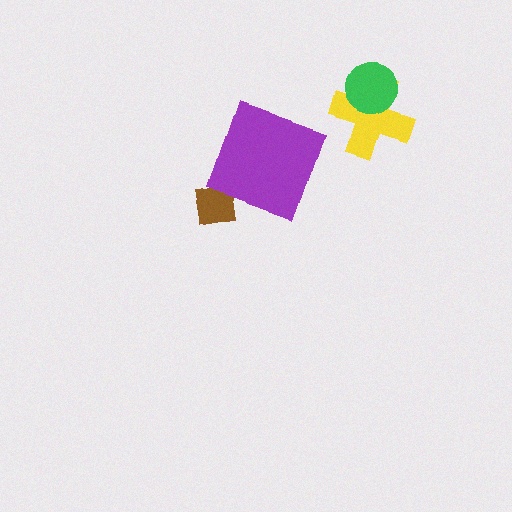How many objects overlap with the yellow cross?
1 object overlaps with the yellow cross.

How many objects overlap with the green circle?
1 object overlaps with the green circle.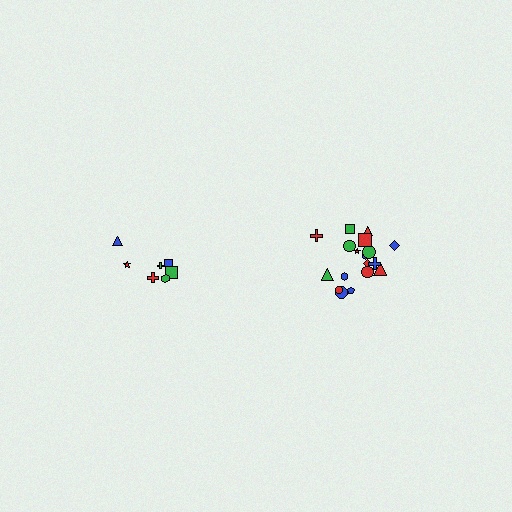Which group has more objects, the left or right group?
The right group.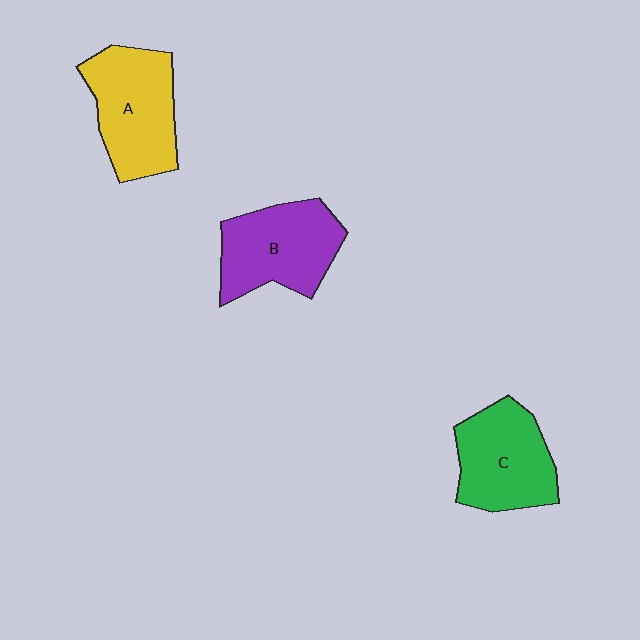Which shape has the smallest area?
Shape C (green).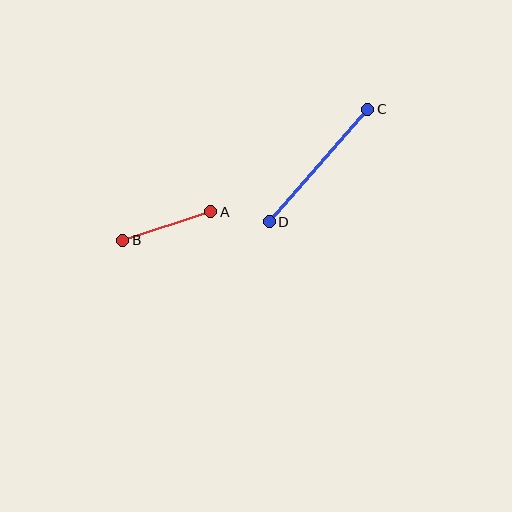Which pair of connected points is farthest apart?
Points C and D are farthest apart.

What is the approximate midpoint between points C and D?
The midpoint is at approximately (319, 165) pixels.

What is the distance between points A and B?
The distance is approximately 93 pixels.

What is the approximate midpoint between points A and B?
The midpoint is at approximately (167, 226) pixels.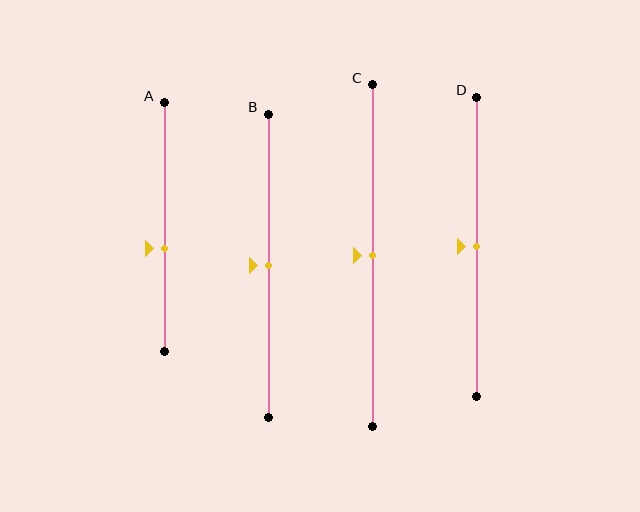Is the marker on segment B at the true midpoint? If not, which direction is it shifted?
Yes, the marker on segment B is at the true midpoint.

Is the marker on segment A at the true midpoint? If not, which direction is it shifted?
No, the marker on segment A is shifted downward by about 8% of the segment length.